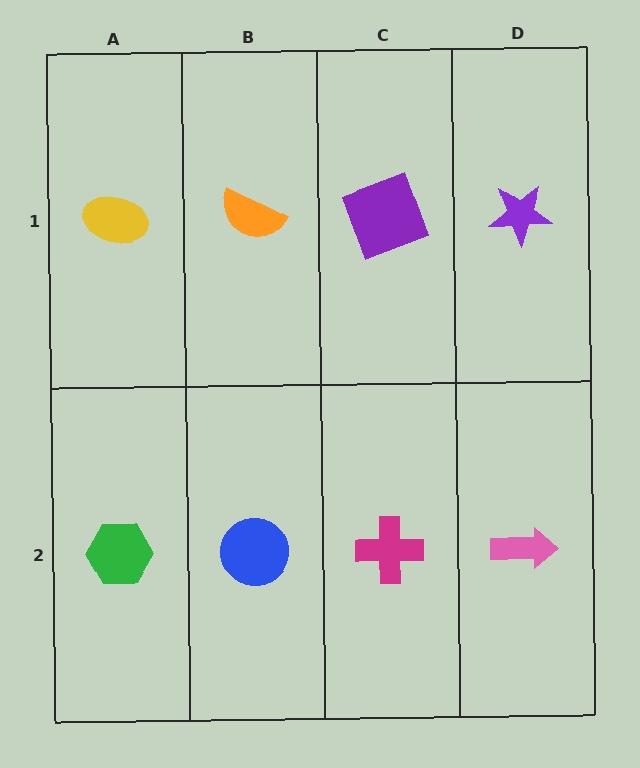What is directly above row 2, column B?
An orange semicircle.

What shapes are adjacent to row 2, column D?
A purple star (row 1, column D), a magenta cross (row 2, column C).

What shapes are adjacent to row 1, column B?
A blue circle (row 2, column B), a yellow ellipse (row 1, column A), a purple square (row 1, column C).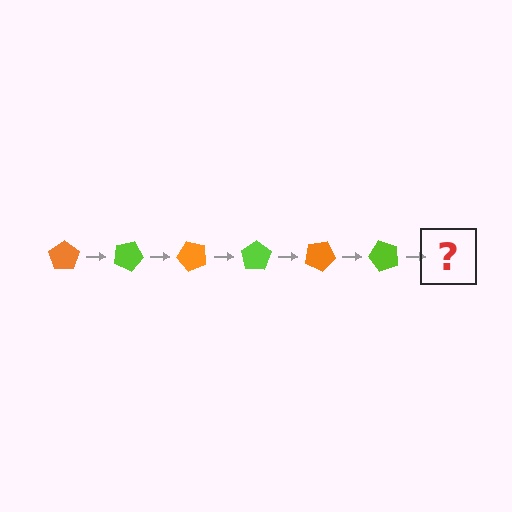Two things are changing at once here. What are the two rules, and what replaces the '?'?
The two rules are that it rotates 25 degrees each step and the color cycles through orange and lime. The '?' should be an orange pentagon, rotated 150 degrees from the start.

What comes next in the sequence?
The next element should be an orange pentagon, rotated 150 degrees from the start.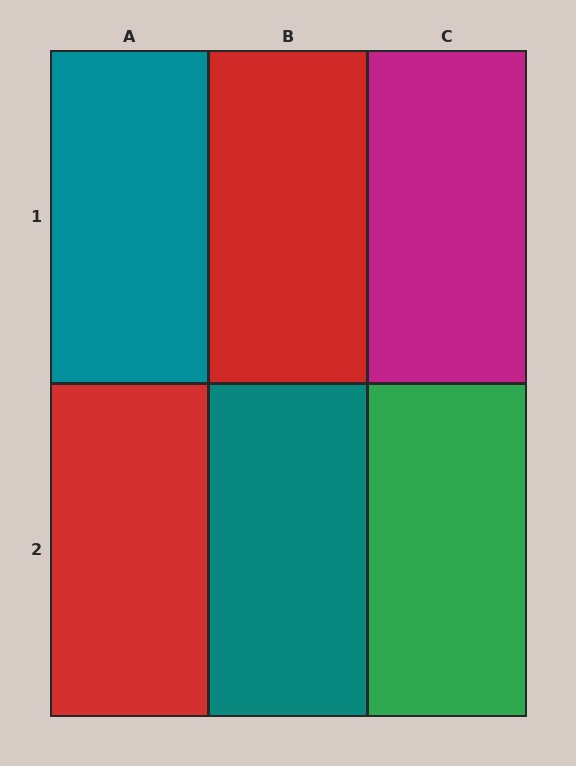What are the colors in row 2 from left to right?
Red, teal, green.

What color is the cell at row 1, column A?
Teal.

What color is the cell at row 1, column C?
Magenta.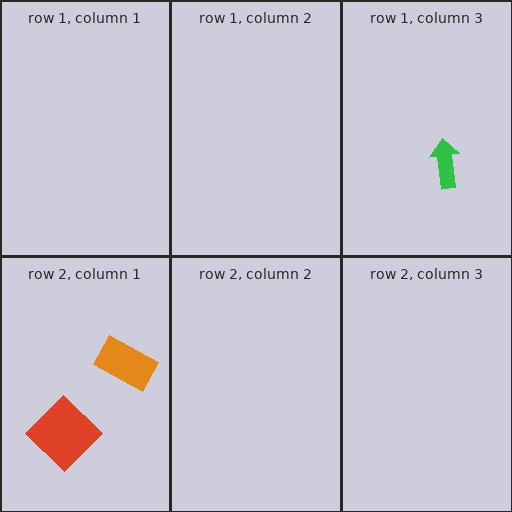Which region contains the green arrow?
The row 1, column 3 region.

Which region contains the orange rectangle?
The row 2, column 1 region.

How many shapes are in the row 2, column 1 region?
2.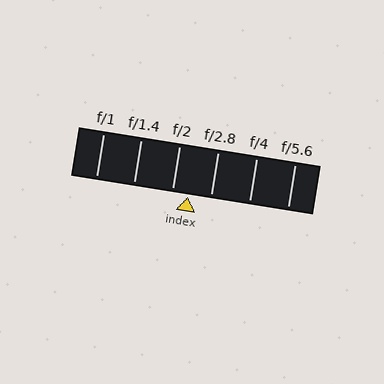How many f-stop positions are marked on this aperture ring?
There are 6 f-stop positions marked.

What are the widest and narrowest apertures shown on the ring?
The widest aperture shown is f/1 and the narrowest is f/5.6.